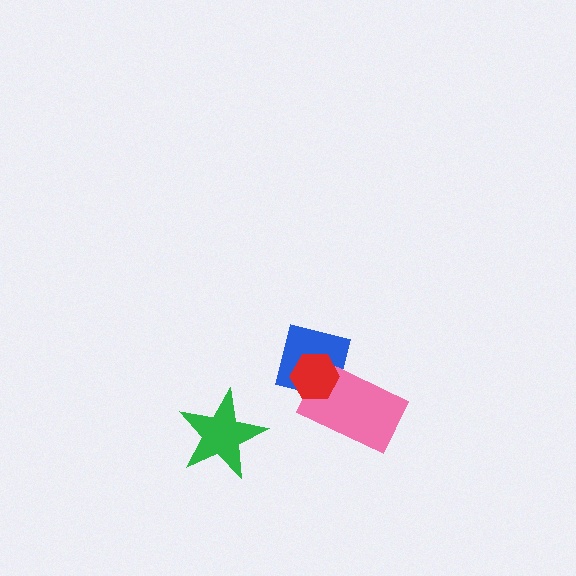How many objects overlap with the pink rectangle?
2 objects overlap with the pink rectangle.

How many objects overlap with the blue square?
2 objects overlap with the blue square.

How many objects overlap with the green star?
0 objects overlap with the green star.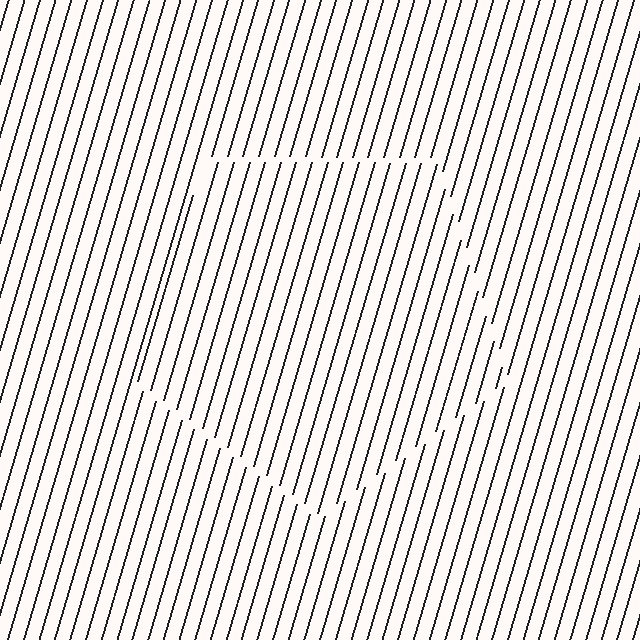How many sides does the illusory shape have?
5 sides — the line-ends trace a pentagon.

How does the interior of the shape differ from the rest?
The interior of the shape contains the same grating, shifted by half a period — the contour is defined by the phase discontinuity where line-ends from the inner and outer gratings abut.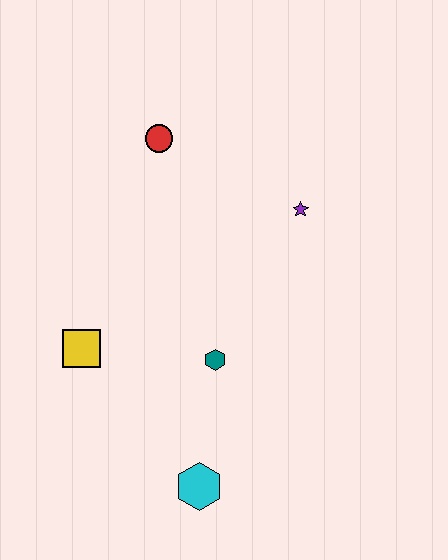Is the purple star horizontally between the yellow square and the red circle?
No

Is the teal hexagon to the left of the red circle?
No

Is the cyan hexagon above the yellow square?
No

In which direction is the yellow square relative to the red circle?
The yellow square is below the red circle.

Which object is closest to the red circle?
The purple star is closest to the red circle.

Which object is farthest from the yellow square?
The purple star is farthest from the yellow square.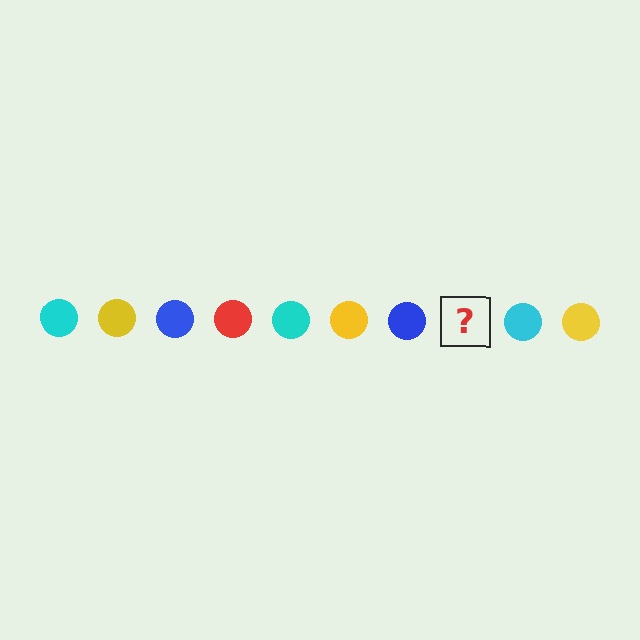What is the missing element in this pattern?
The missing element is a red circle.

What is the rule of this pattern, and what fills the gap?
The rule is that the pattern cycles through cyan, yellow, blue, red circles. The gap should be filled with a red circle.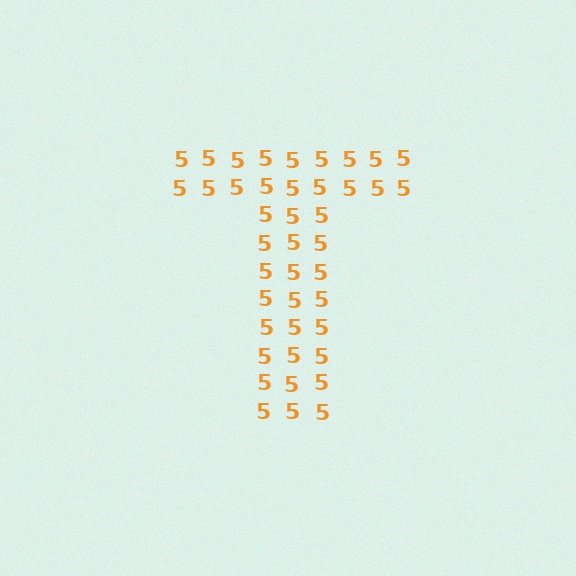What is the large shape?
The large shape is the letter T.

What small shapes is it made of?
It is made of small digit 5's.